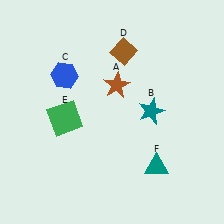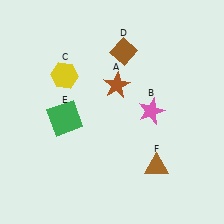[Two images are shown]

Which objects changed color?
B changed from teal to pink. C changed from blue to yellow. F changed from teal to brown.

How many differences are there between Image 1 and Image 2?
There are 3 differences between the two images.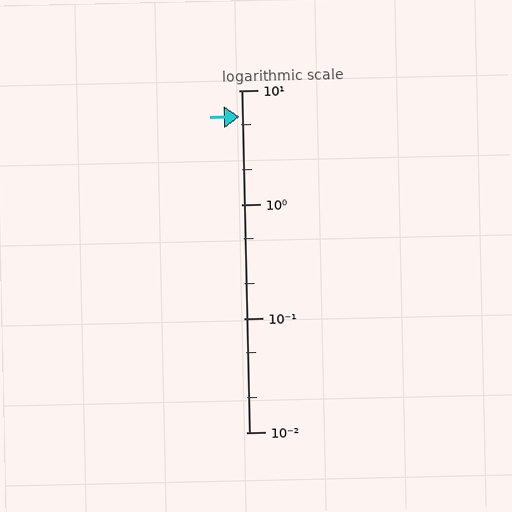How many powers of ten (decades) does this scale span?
The scale spans 3 decades, from 0.01 to 10.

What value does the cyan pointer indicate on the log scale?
The pointer indicates approximately 5.9.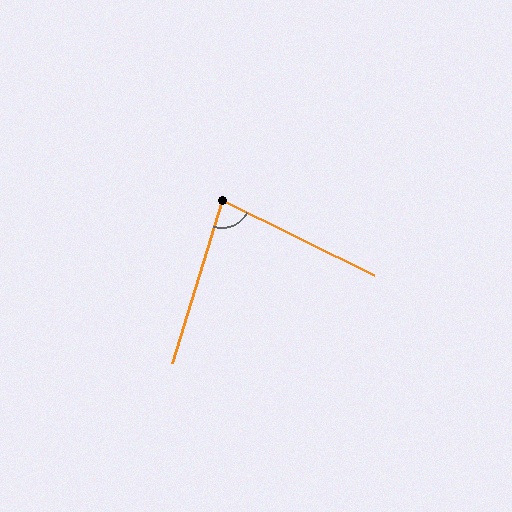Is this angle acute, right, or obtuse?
It is acute.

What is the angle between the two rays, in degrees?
Approximately 81 degrees.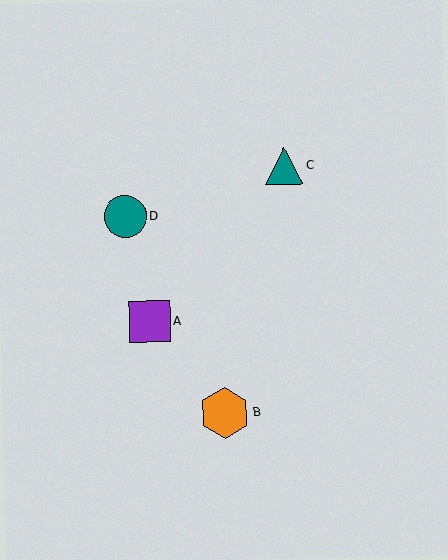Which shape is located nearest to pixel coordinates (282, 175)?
The teal triangle (labeled C) at (284, 166) is nearest to that location.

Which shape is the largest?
The orange hexagon (labeled B) is the largest.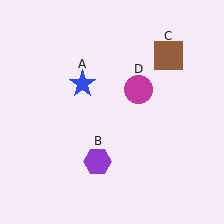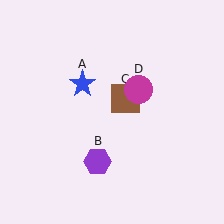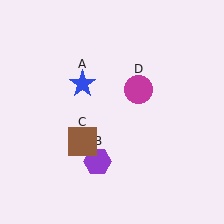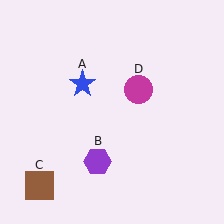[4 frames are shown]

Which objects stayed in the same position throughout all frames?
Blue star (object A) and purple hexagon (object B) and magenta circle (object D) remained stationary.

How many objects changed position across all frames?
1 object changed position: brown square (object C).